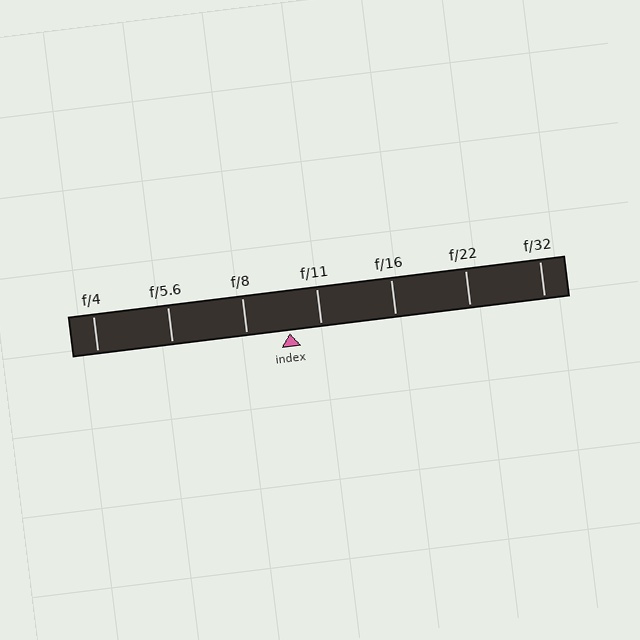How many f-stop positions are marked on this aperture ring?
There are 7 f-stop positions marked.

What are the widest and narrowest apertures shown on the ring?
The widest aperture shown is f/4 and the narrowest is f/32.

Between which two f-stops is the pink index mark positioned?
The index mark is between f/8 and f/11.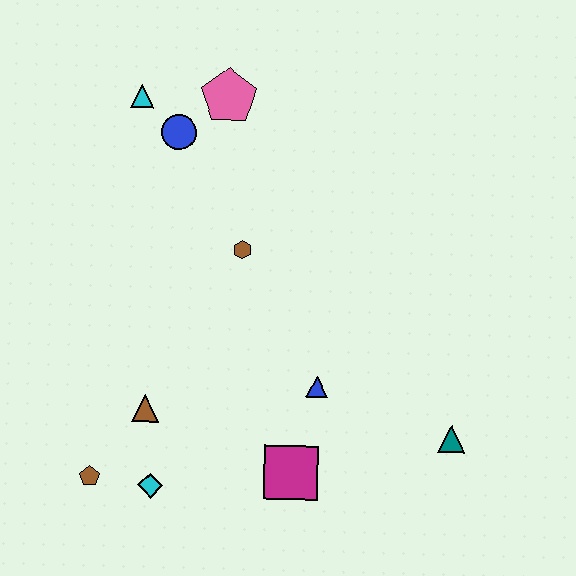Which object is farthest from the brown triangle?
The pink pentagon is farthest from the brown triangle.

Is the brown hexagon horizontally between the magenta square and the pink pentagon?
Yes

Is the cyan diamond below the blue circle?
Yes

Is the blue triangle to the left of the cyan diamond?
No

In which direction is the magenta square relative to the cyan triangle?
The magenta square is below the cyan triangle.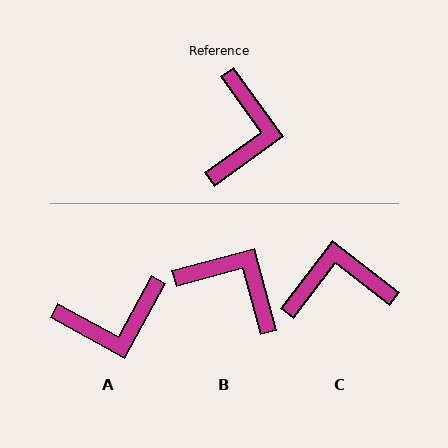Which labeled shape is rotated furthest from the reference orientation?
C, about 107 degrees away.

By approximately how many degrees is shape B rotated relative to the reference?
Approximately 69 degrees counter-clockwise.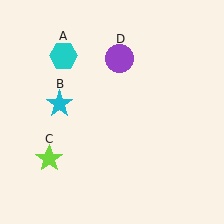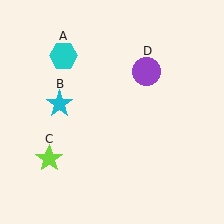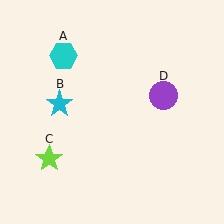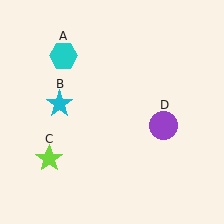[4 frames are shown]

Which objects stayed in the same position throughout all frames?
Cyan hexagon (object A) and cyan star (object B) and lime star (object C) remained stationary.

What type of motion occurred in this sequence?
The purple circle (object D) rotated clockwise around the center of the scene.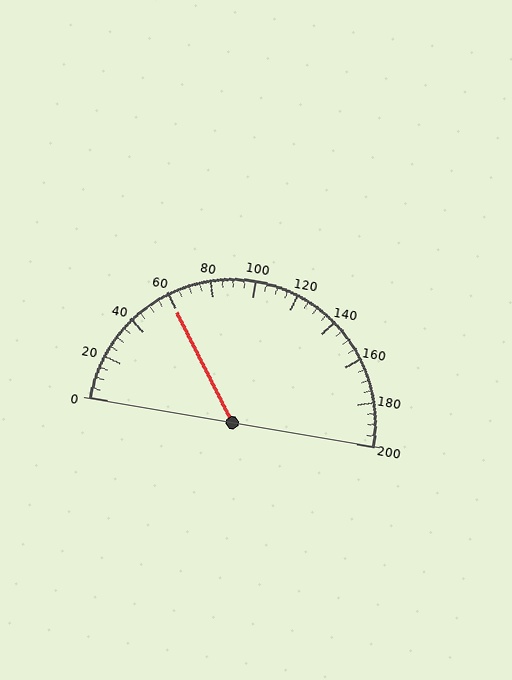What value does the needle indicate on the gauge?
The needle indicates approximately 60.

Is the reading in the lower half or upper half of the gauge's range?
The reading is in the lower half of the range (0 to 200).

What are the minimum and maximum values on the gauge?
The gauge ranges from 0 to 200.